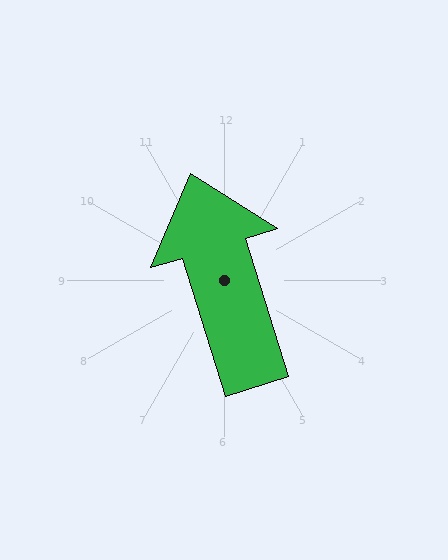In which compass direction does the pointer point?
North.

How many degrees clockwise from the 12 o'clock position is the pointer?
Approximately 343 degrees.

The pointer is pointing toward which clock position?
Roughly 11 o'clock.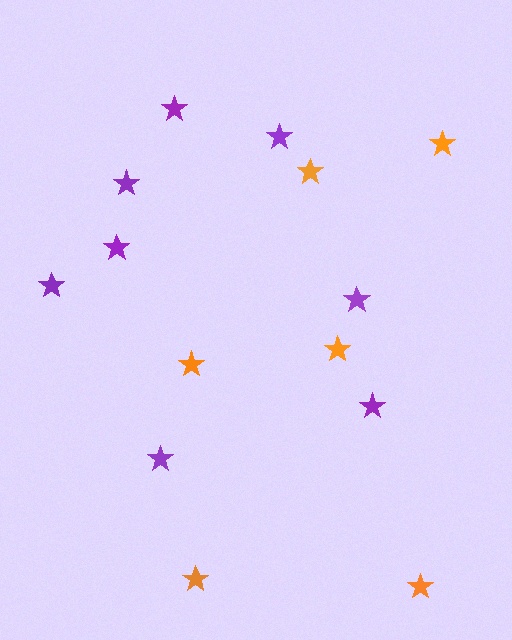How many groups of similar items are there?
There are 2 groups: one group of purple stars (8) and one group of orange stars (6).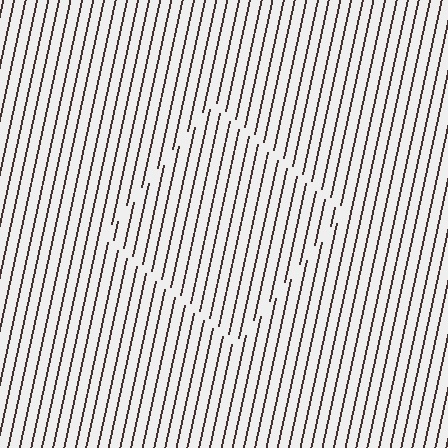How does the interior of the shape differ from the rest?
The interior of the shape contains the same grating, shifted by half a period — the contour is defined by the phase discontinuity where line-ends from the inner and outer gratings abut.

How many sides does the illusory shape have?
4 sides — the line-ends trace a square.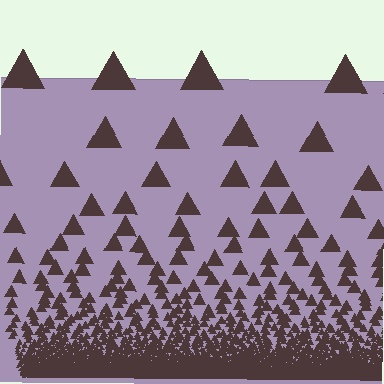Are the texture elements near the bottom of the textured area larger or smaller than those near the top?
Smaller. The gradient is inverted — elements near the bottom are smaller and denser.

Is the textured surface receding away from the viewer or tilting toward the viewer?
The surface appears to tilt toward the viewer. Texture elements get larger and sparser toward the top.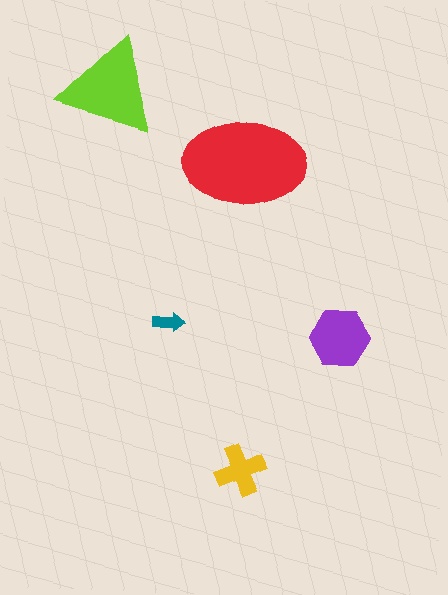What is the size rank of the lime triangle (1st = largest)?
2nd.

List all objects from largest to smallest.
The red ellipse, the lime triangle, the purple hexagon, the yellow cross, the teal arrow.